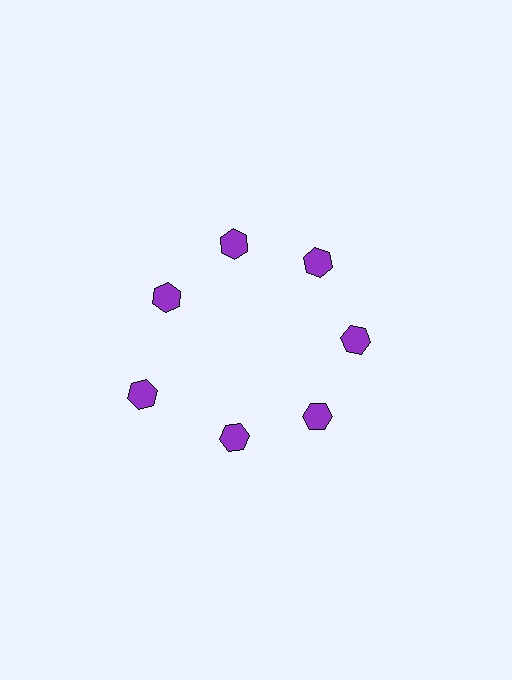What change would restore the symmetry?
The symmetry would be restored by moving it inward, back onto the ring so that all 7 hexagons sit at equal angles and equal distance from the center.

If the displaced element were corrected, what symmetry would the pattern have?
It would have 7-fold rotational symmetry — the pattern would map onto itself every 51 degrees.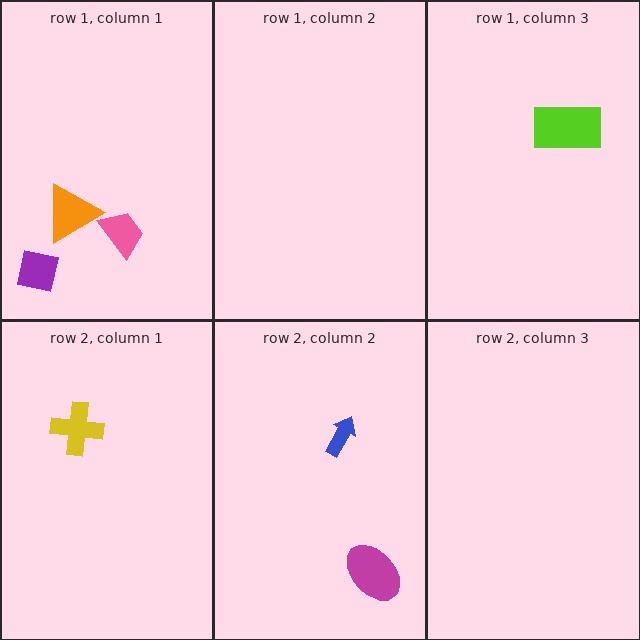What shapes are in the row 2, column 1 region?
The yellow cross.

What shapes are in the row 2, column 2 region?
The magenta ellipse, the blue arrow.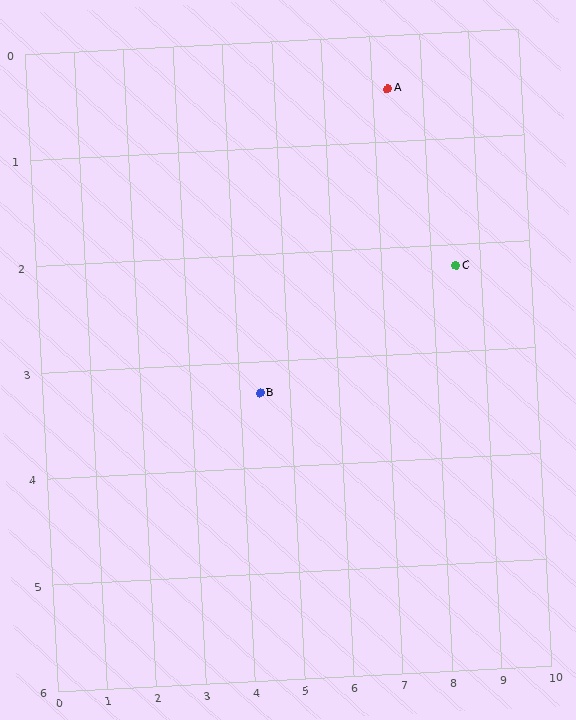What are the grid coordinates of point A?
Point A is at approximately (7.3, 0.5).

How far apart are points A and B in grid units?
Points A and B are about 4.0 grid units apart.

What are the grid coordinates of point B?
Point B is at approximately (4.4, 3.3).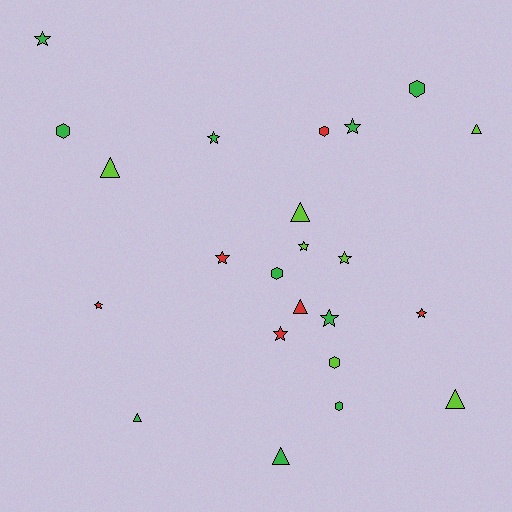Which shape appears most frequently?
Star, with 10 objects.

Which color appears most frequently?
Green, with 10 objects.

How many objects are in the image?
There are 23 objects.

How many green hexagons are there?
There are 4 green hexagons.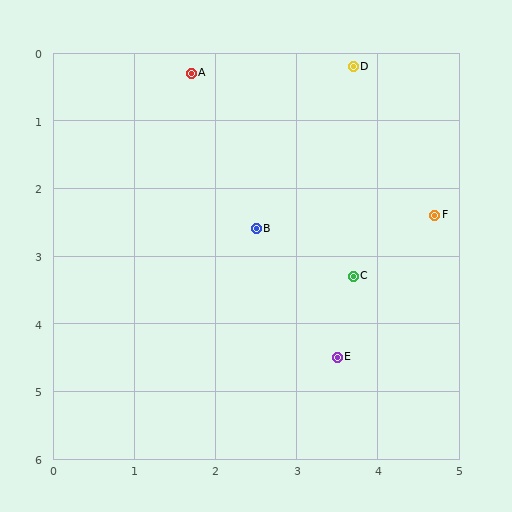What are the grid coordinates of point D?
Point D is at approximately (3.7, 0.2).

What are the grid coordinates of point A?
Point A is at approximately (1.7, 0.3).